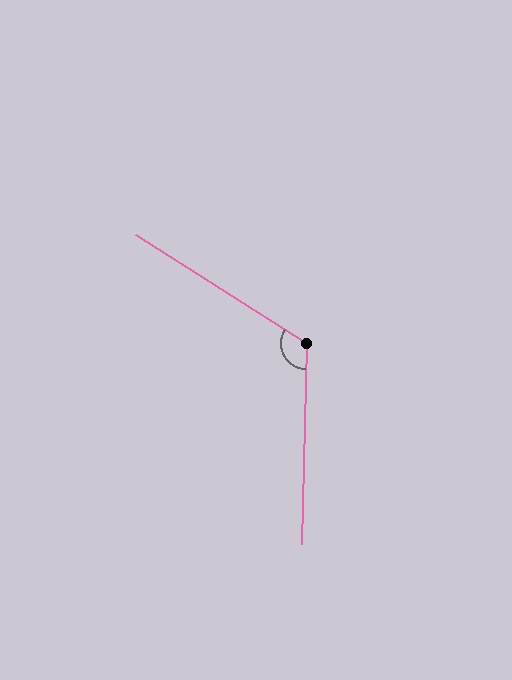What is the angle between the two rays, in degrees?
Approximately 121 degrees.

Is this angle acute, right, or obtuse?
It is obtuse.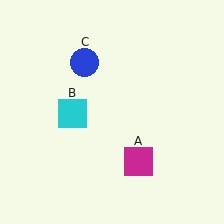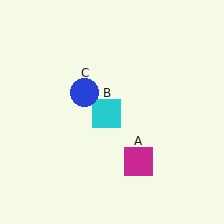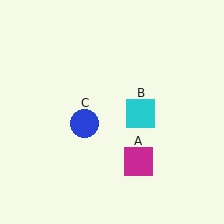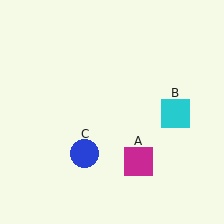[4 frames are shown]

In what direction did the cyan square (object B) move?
The cyan square (object B) moved right.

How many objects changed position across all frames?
2 objects changed position: cyan square (object B), blue circle (object C).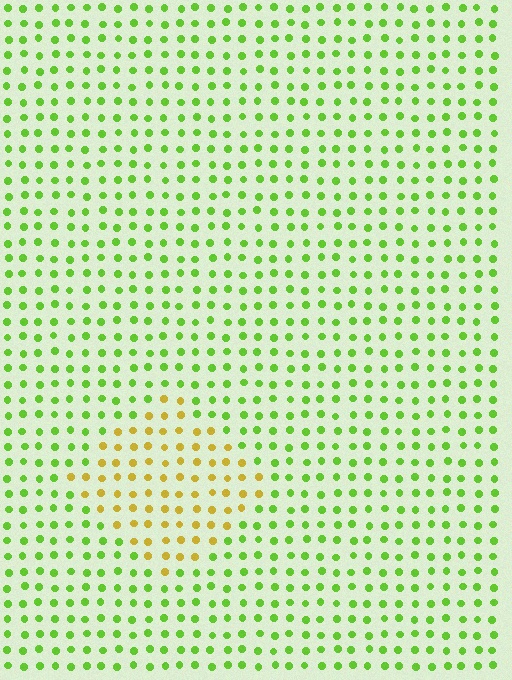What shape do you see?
I see a diamond.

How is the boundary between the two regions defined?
The boundary is defined purely by a slight shift in hue (about 51 degrees). Spacing, size, and orientation are identical on both sides.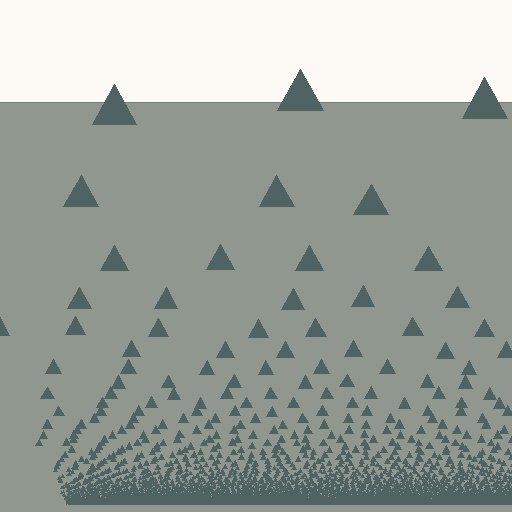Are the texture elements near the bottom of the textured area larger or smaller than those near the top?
Smaller. The gradient is inverted — elements near the bottom are smaller and denser.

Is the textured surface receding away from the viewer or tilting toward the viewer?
The surface appears to tilt toward the viewer. Texture elements get larger and sparser toward the top.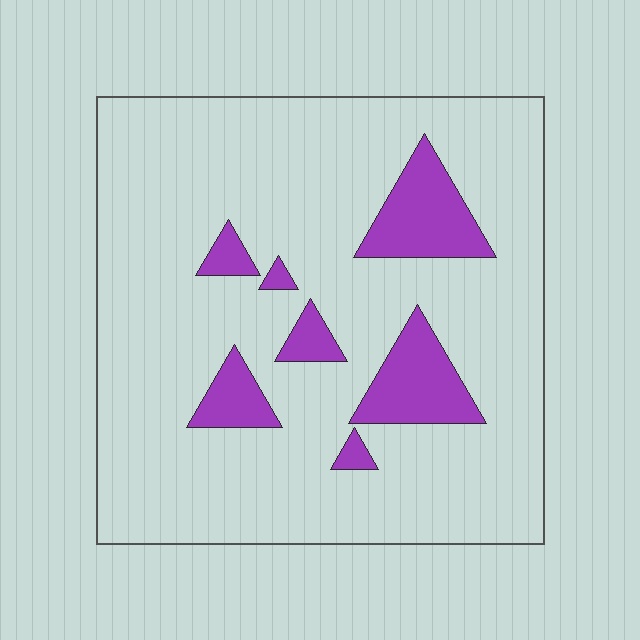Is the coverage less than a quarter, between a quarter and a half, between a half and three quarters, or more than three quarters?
Less than a quarter.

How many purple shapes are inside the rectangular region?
7.